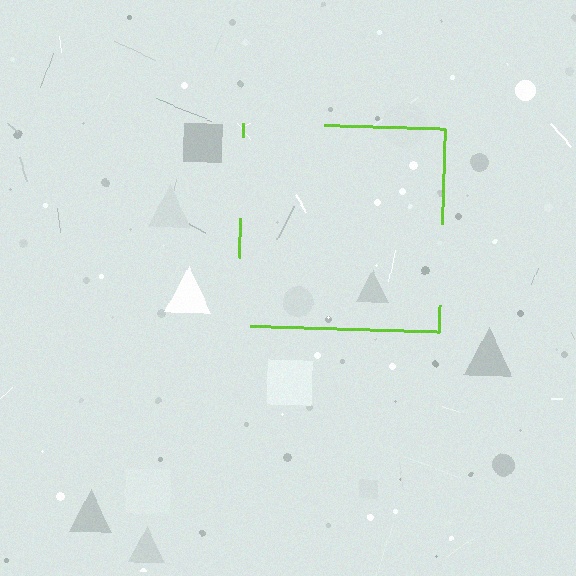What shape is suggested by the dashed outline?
The dashed outline suggests a square.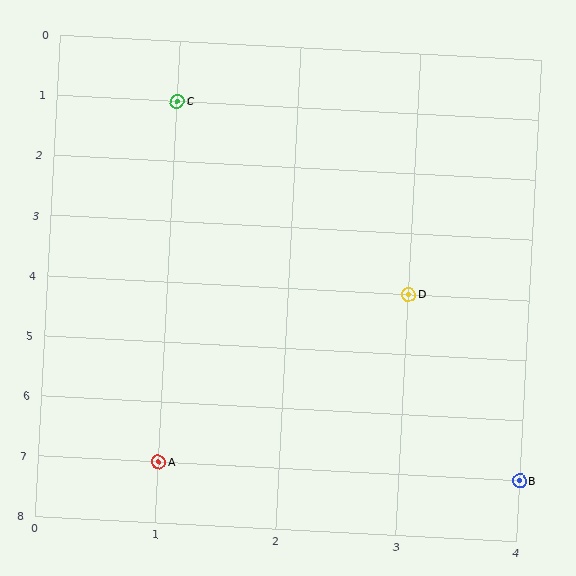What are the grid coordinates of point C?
Point C is at grid coordinates (1, 1).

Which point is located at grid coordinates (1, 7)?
Point A is at (1, 7).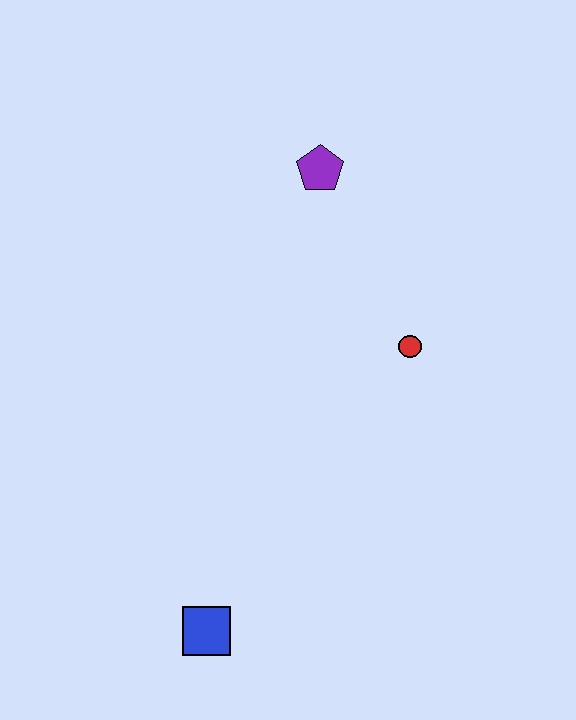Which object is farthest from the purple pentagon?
The blue square is farthest from the purple pentagon.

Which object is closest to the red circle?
The purple pentagon is closest to the red circle.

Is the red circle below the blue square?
No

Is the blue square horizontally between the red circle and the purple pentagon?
No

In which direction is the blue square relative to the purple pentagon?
The blue square is below the purple pentagon.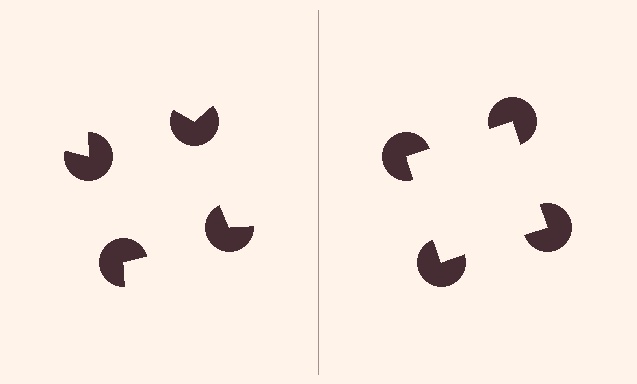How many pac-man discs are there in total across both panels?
8 — 4 on each side.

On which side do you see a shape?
An illusory square appears on the right side. On the left side the wedge cuts are rotated, so no coherent shape forms.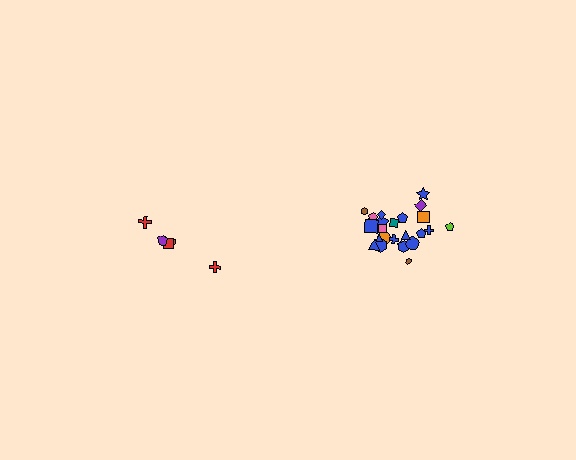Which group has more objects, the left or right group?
The right group.